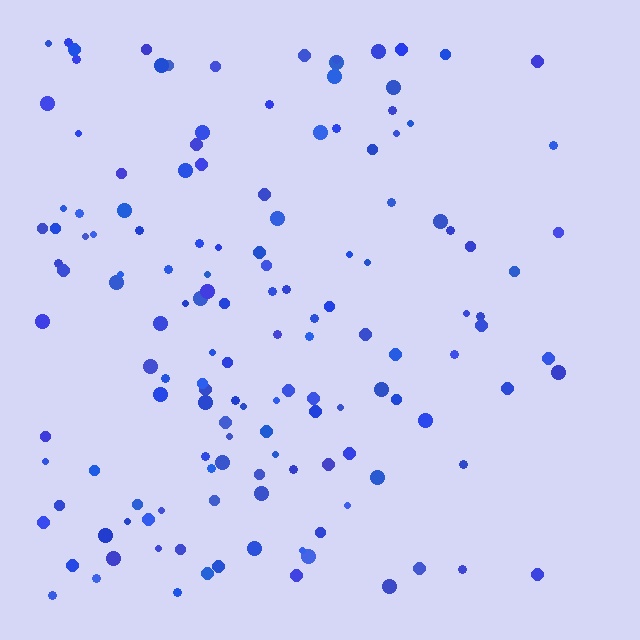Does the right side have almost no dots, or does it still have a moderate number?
Still a moderate number, just noticeably fewer than the left.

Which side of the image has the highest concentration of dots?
The left.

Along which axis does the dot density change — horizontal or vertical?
Horizontal.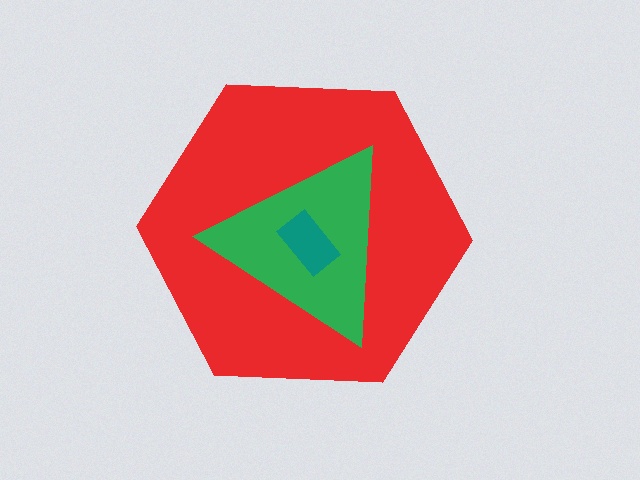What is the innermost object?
The teal rectangle.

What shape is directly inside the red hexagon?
The green triangle.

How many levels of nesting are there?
3.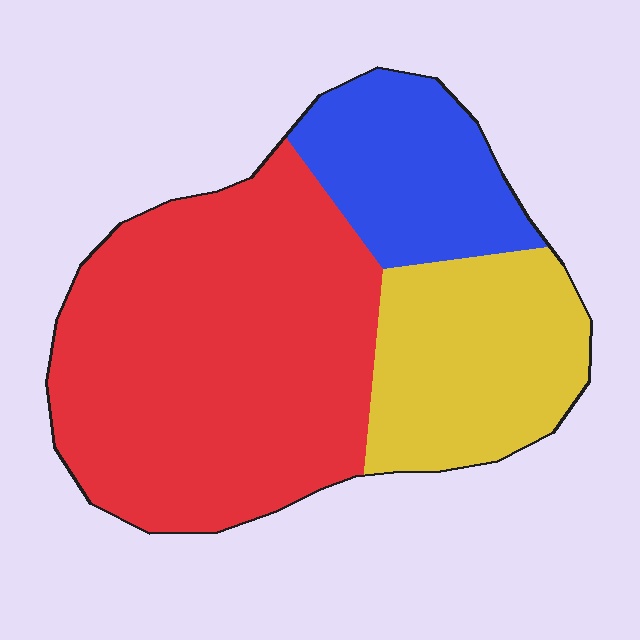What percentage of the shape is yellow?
Yellow takes up about one quarter (1/4) of the shape.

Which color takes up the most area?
Red, at roughly 55%.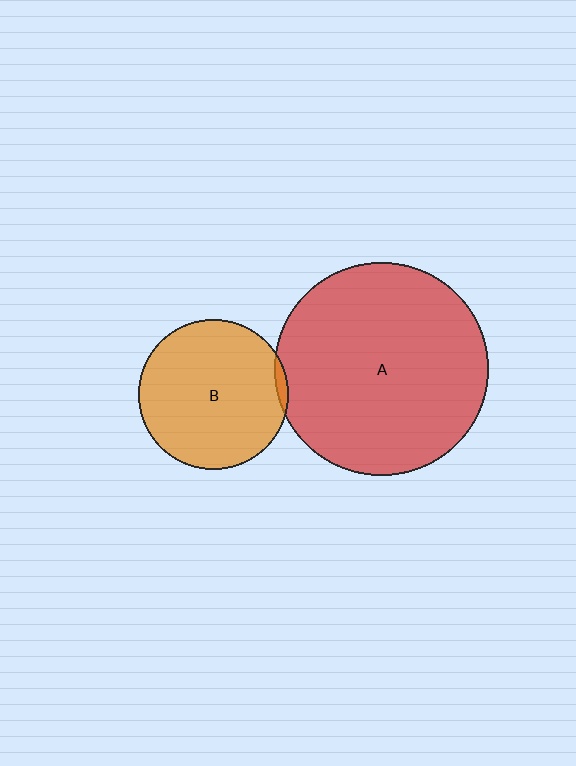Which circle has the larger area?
Circle A (red).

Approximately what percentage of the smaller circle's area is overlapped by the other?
Approximately 5%.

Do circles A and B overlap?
Yes.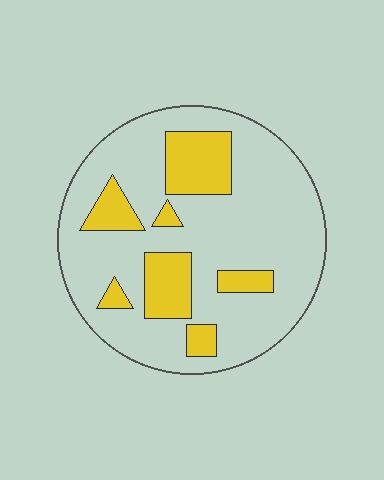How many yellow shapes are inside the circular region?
7.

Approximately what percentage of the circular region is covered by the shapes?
Approximately 25%.